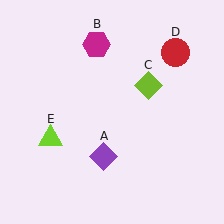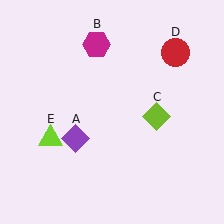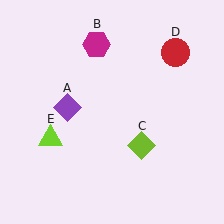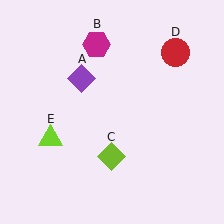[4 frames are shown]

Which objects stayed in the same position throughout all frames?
Magenta hexagon (object B) and red circle (object D) and lime triangle (object E) remained stationary.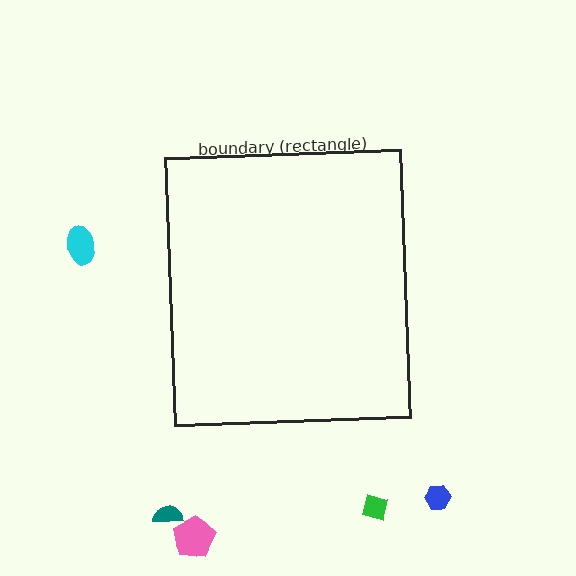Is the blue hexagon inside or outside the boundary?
Outside.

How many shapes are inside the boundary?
0 inside, 5 outside.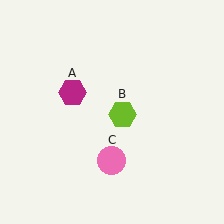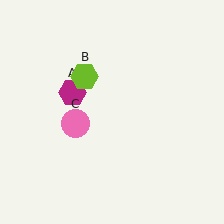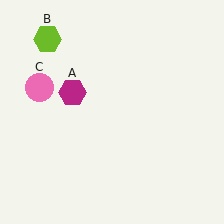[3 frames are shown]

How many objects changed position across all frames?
2 objects changed position: lime hexagon (object B), pink circle (object C).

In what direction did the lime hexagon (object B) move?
The lime hexagon (object B) moved up and to the left.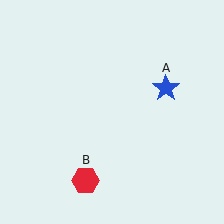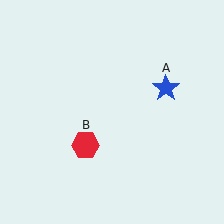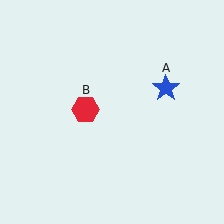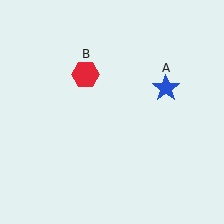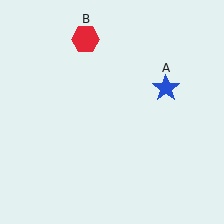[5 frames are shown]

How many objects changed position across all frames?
1 object changed position: red hexagon (object B).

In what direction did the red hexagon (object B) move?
The red hexagon (object B) moved up.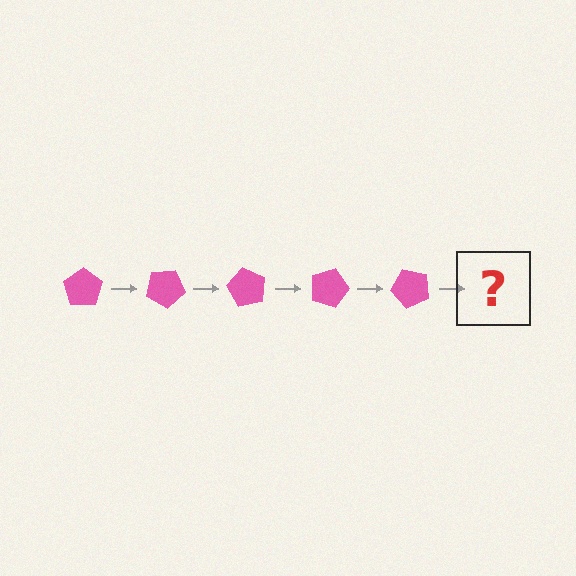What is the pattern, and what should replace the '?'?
The pattern is that the pentagon rotates 30 degrees each step. The '?' should be a pink pentagon rotated 150 degrees.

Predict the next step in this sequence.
The next step is a pink pentagon rotated 150 degrees.